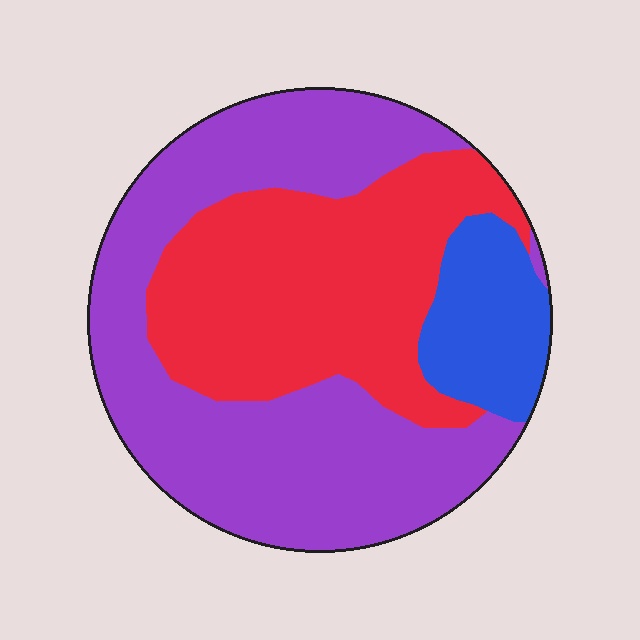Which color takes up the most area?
Purple, at roughly 50%.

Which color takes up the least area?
Blue, at roughly 10%.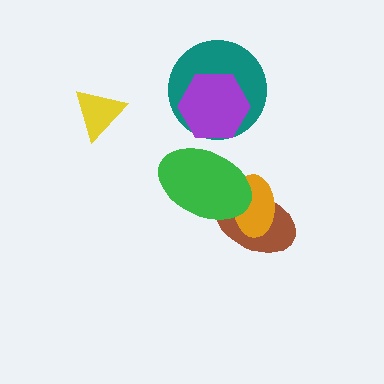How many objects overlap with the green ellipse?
2 objects overlap with the green ellipse.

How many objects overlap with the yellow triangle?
0 objects overlap with the yellow triangle.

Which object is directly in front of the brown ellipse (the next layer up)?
The orange ellipse is directly in front of the brown ellipse.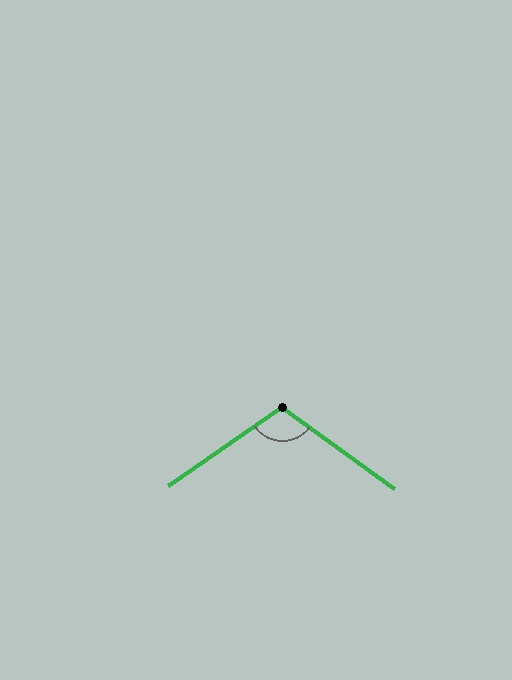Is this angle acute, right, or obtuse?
It is obtuse.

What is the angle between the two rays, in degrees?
Approximately 109 degrees.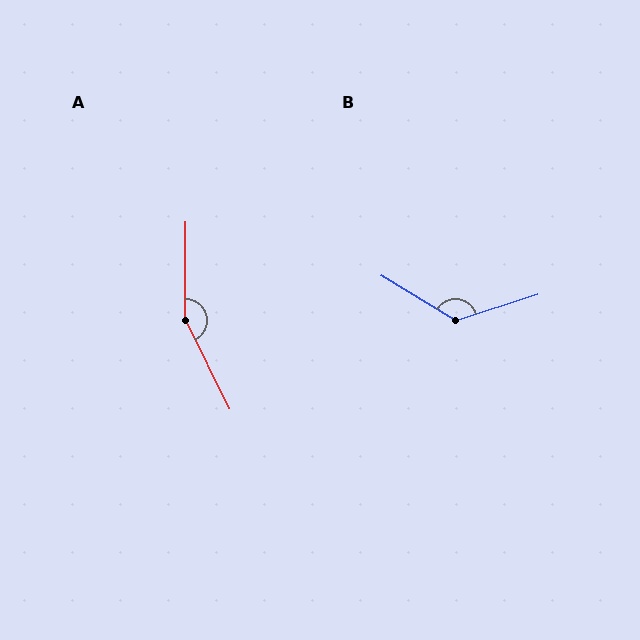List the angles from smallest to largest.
B (131°), A (154°).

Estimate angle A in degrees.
Approximately 154 degrees.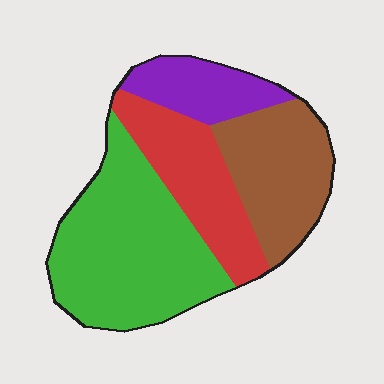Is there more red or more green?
Green.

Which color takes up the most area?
Green, at roughly 40%.